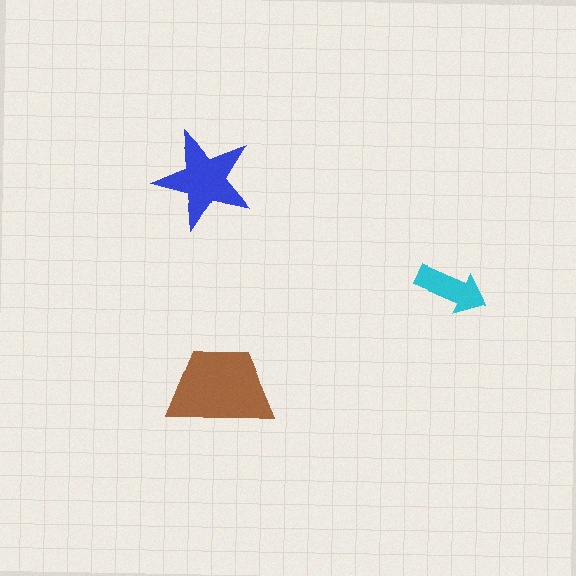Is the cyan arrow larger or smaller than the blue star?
Smaller.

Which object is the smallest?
The cyan arrow.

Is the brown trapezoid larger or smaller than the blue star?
Larger.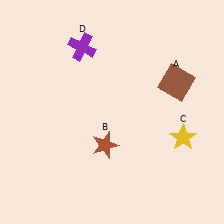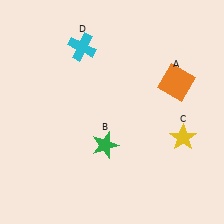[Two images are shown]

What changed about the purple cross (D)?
In Image 1, D is purple. In Image 2, it changed to cyan.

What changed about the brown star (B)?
In Image 1, B is brown. In Image 2, it changed to green.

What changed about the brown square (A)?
In Image 1, A is brown. In Image 2, it changed to orange.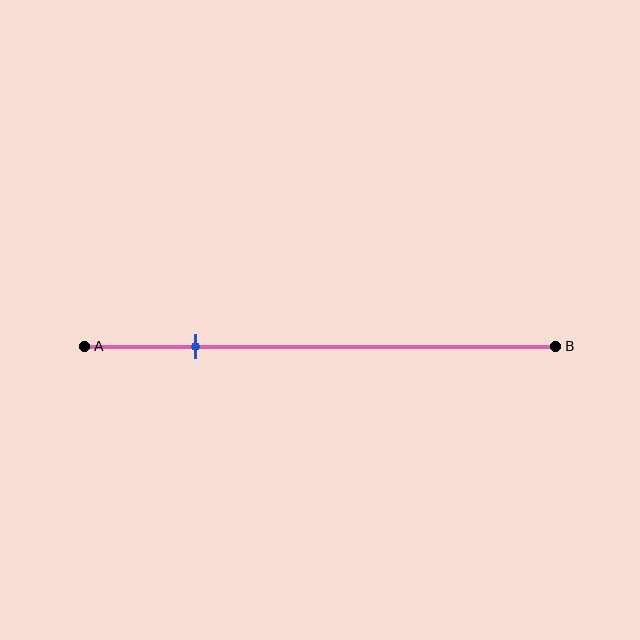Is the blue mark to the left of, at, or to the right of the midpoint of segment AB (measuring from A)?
The blue mark is to the left of the midpoint of segment AB.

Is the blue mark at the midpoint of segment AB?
No, the mark is at about 25% from A, not at the 50% midpoint.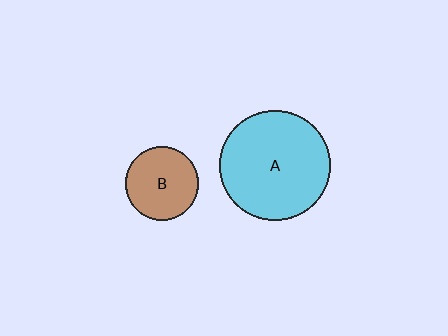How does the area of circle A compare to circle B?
Approximately 2.3 times.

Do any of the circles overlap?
No, none of the circles overlap.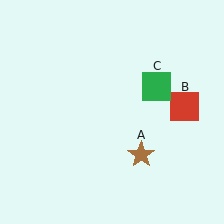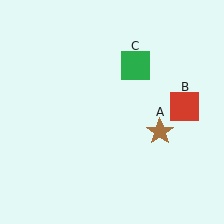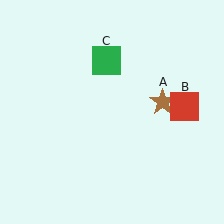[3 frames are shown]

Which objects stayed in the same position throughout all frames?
Red square (object B) remained stationary.